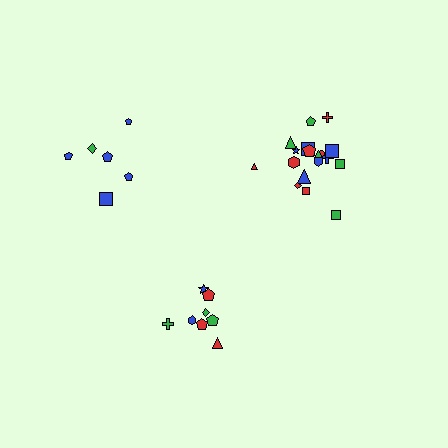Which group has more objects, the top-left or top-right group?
The top-right group.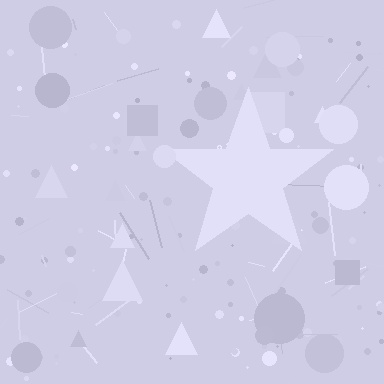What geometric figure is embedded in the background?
A star is embedded in the background.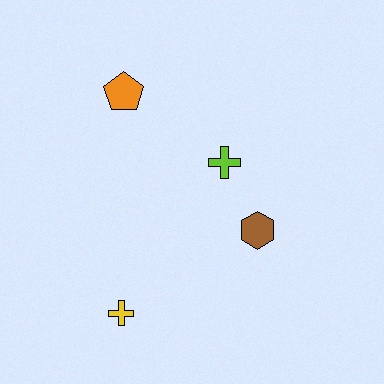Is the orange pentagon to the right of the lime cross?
No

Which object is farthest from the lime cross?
The yellow cross is farthest from the lime cross.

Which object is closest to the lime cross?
The brown hexagon is closest to the lime cross.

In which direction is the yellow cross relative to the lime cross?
The yellow cross is below the lime cross.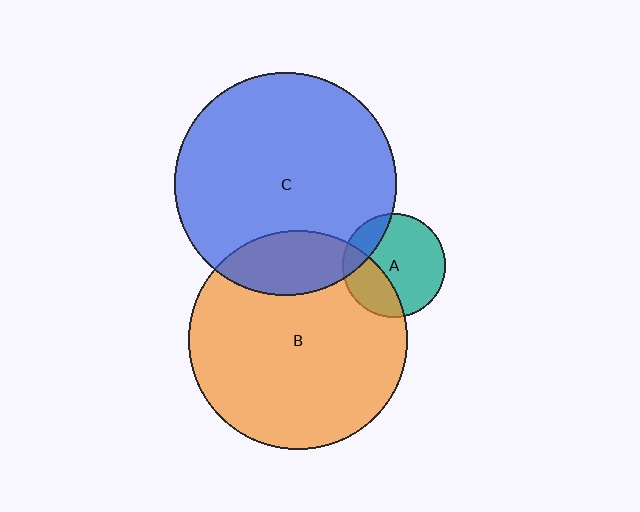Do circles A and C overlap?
Yes.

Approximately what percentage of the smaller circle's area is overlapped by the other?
Approximately 20%.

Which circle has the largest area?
Circle C (blue).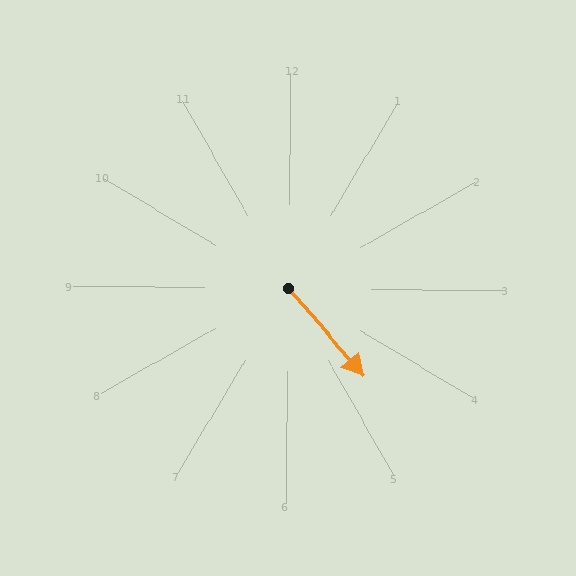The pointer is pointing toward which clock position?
Roughly 5 o'clock.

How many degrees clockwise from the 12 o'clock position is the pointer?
Approximately 139 degrees.